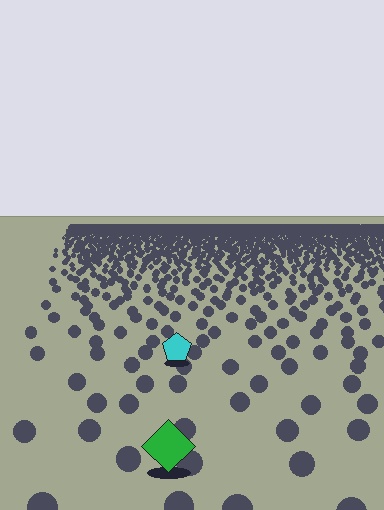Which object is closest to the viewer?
The green diamond is closest. The texture marks near it are larger and more spread out.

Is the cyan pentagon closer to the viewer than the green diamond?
No. The green diamond is closer — you can tell from the texture gradient: the ground texture is coarser near it.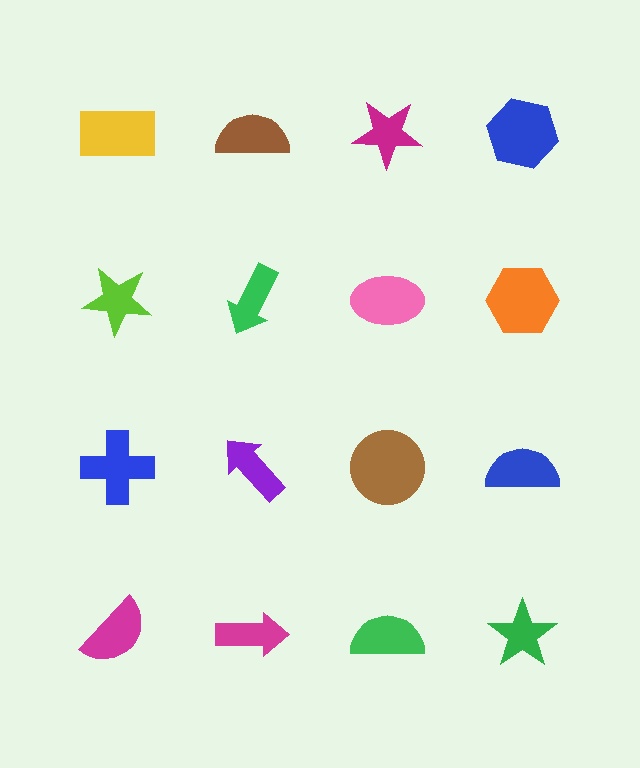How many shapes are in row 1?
4 shapes.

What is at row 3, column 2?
A purple arrow.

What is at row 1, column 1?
A yellow rectangle.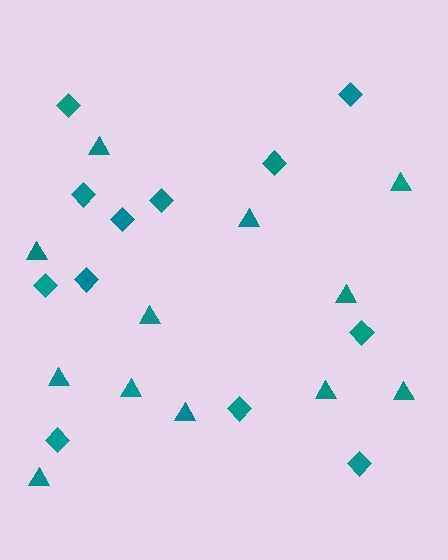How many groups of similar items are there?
There are 2 groups: one group of diamonds (12) and one group of triangles (12).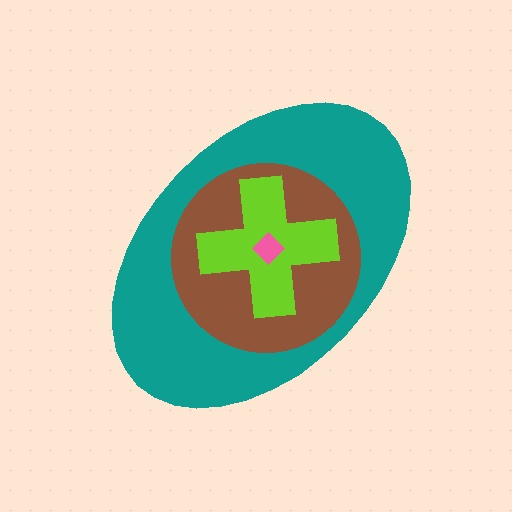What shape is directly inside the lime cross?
The pink diamond.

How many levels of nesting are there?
4.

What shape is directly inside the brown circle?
The lime cross.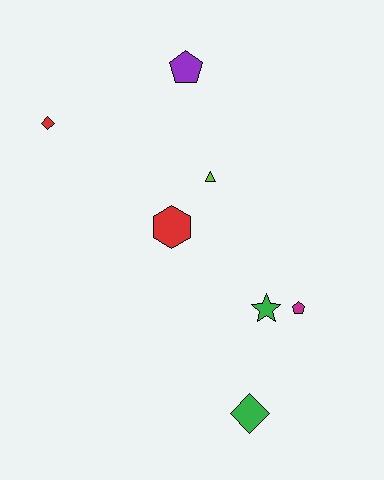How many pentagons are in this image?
There are 2 pentagons.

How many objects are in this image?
There are 7 objects.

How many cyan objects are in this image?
There are no cyan objects.